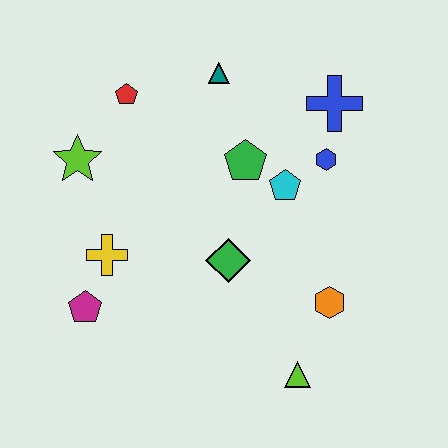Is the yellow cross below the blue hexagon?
Yes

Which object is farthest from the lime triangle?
The red pentagon is farthest from the lime triangle.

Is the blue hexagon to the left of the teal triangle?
No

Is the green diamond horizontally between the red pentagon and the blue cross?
Yes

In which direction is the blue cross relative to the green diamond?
The blue cross is above the green diamond.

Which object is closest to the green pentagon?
The cyan pentagon is closest to the green pentagon.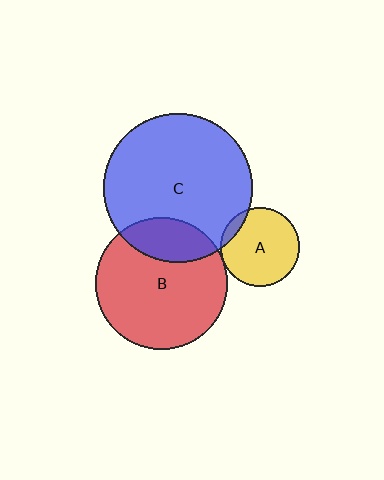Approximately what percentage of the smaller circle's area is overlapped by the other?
Approximately 20%.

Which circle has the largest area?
Circle C (blue).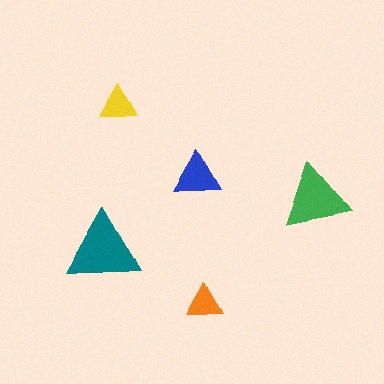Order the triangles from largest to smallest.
the teal one, the green one, the blue one, the yellow one, the orange one.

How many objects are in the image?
There are 5 objects in the image.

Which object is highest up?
The yellow triangle is topmost.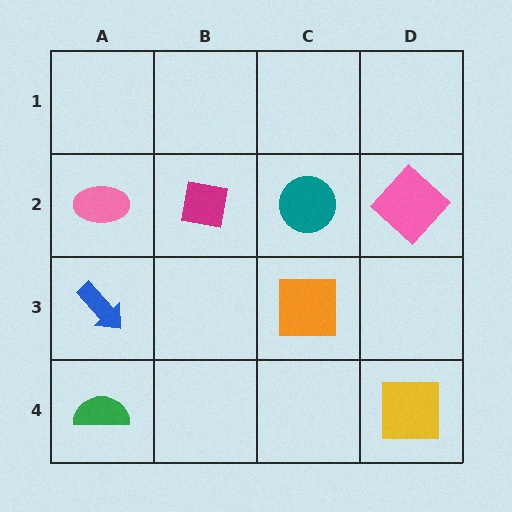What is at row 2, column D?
A pink diamond.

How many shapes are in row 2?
4 shapes.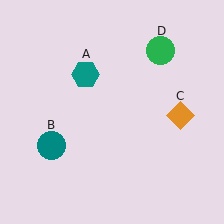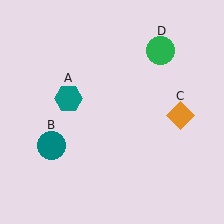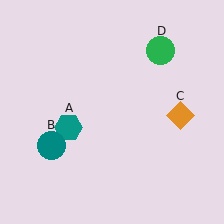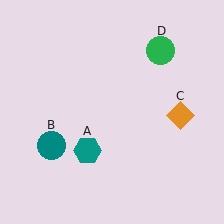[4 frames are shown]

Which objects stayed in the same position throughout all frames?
Teal circle (object B) and orange diamond (object C) and green circle (object D) remained stationary.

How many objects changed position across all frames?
1 object changed position: teal hexagon (object A).